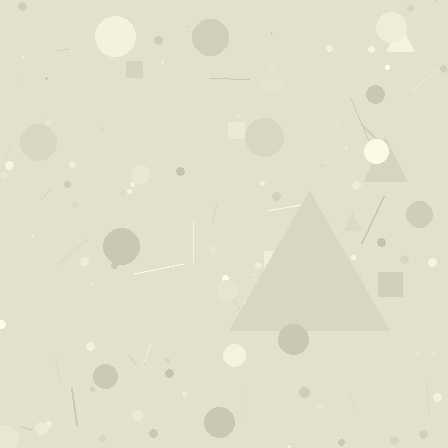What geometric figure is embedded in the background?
A triangle is embedded in the background.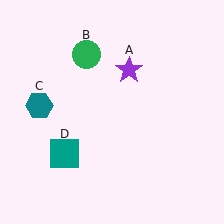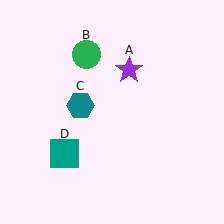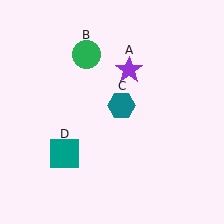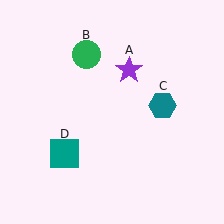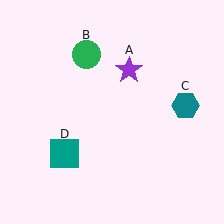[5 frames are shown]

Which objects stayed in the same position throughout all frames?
Purple star (object A) and green circle (object B) and teal square (object D) remained stationary.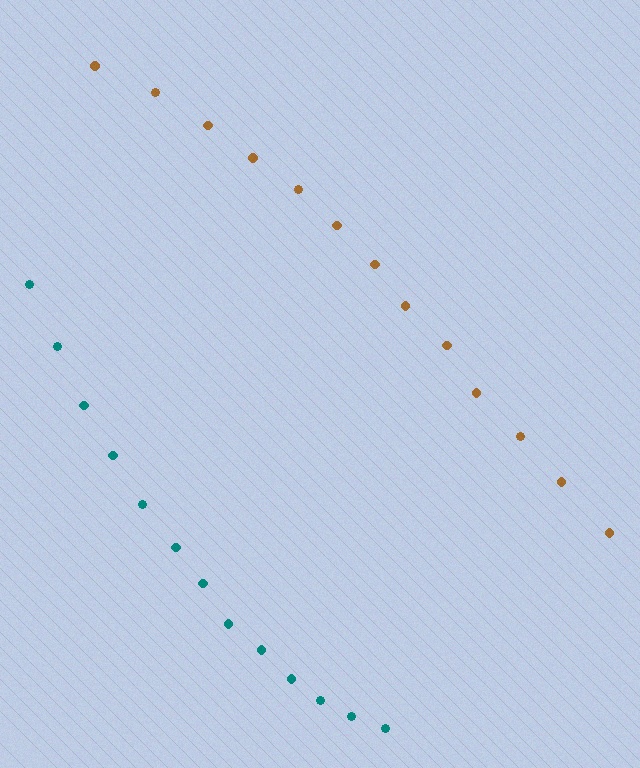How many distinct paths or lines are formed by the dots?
There are 2 distinct paths.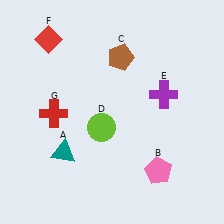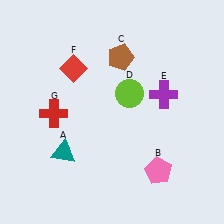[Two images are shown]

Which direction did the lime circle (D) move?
The lime circle (D) moved up.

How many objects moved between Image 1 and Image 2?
2 objects moved between the two images.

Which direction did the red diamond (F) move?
The red diamond (F) moved down.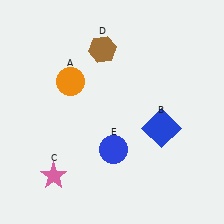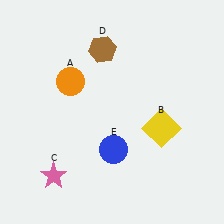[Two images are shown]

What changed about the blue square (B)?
In Image 1, B is blue. In Image 2, it changed to yellow.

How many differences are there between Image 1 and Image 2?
There is 1 difference between the two images.